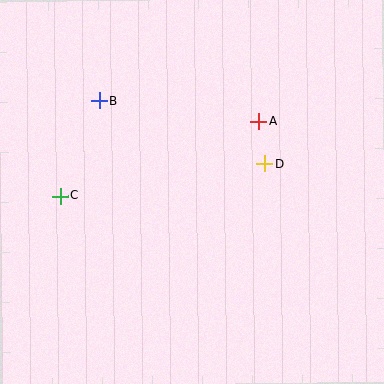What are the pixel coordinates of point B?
Point B is at (99, 101).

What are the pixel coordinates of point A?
Point A is at (259, 122).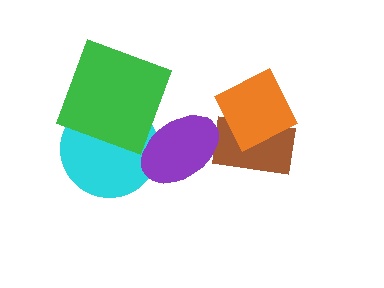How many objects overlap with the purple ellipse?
1 object overlaps with the purple ellipse.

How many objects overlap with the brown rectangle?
1 object overlaps with the brown rectangle.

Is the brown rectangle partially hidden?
Yes, it is partially covered by another shape.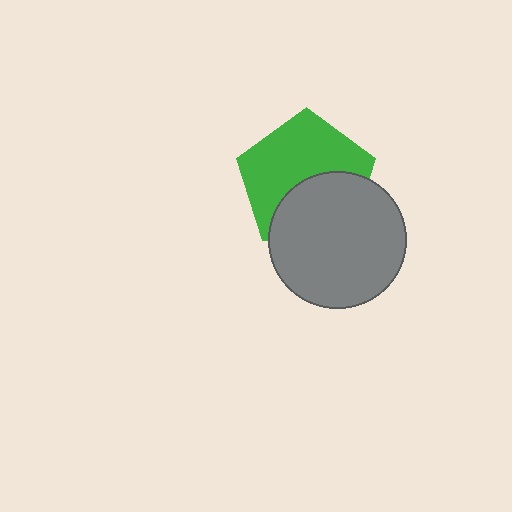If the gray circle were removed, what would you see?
You would see the complete green pentagon.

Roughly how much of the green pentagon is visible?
About half of it is visible (roughly 58%).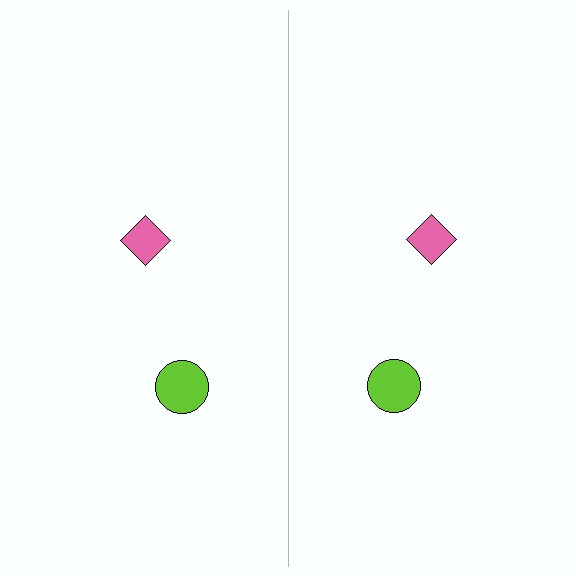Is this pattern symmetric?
Yes, this pattern has bilateral (reflection) symmetry.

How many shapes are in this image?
There are 4 shapes in this image.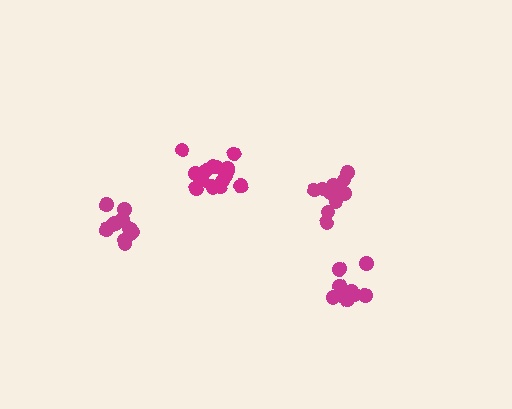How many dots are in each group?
Group 1: 10 dots, Group 2: 13 dots, Group 3: 16 dots, Group 4: 11 dots (50 total).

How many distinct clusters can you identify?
There are 4 distinct clusters.